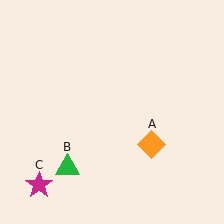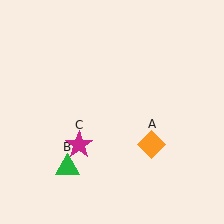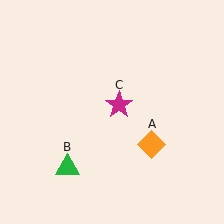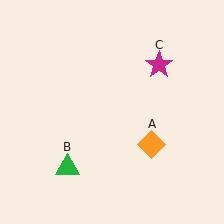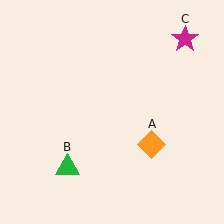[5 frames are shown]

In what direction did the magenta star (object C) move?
The magenta star (object C) moved up and to the right.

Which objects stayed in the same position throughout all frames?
Orange diamond (object A) and green triangle (object B) remained stationary.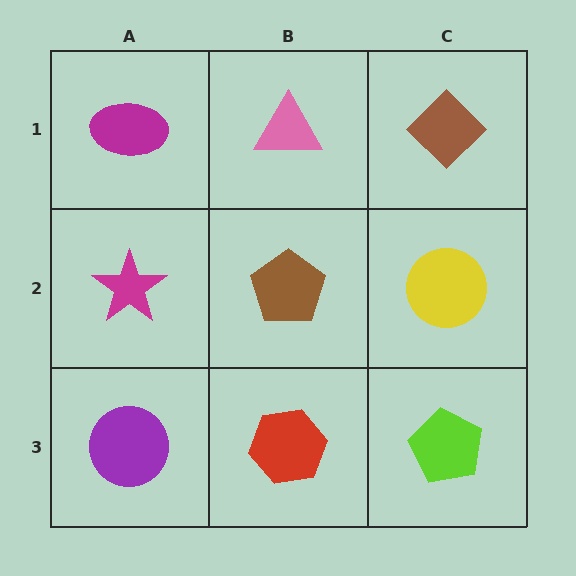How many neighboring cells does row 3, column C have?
2.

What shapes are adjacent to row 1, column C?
A yellow circle (row 2, column C), a pink triangle (row 1, column B).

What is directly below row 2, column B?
A red hexagon.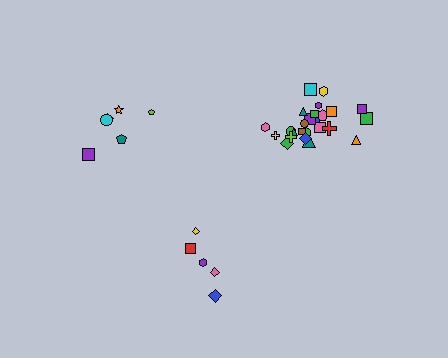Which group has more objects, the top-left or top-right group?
The top-right group.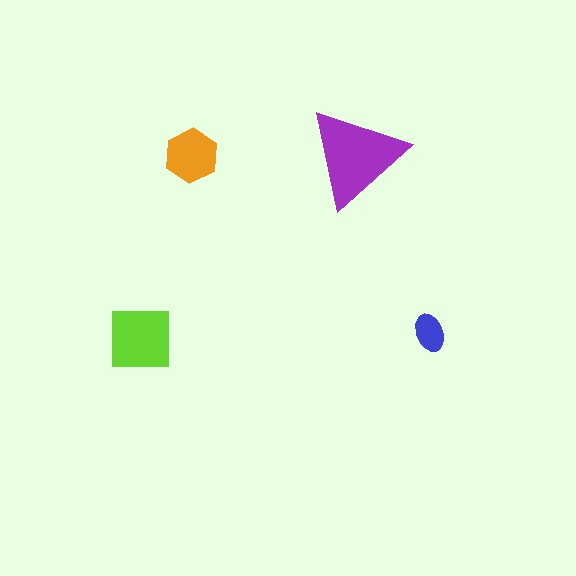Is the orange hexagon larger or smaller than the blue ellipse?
Larger.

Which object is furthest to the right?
The blue ellipse is rightmost.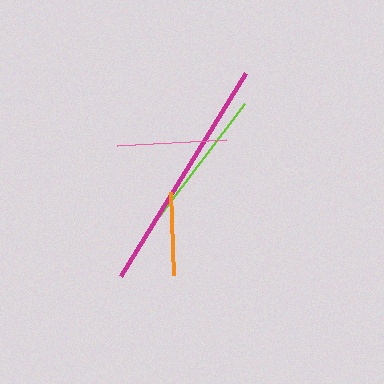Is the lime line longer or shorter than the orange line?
The lime line is longer than the orange line.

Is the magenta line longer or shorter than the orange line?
The magenta line is longer than the orange line.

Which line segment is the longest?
The magenta line is the longest at approximately 239 pixels.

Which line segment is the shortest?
The orange line is the shortest at approximately 83 pixels.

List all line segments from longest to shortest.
From longest to shortest: magenta, lime, pink, orange.